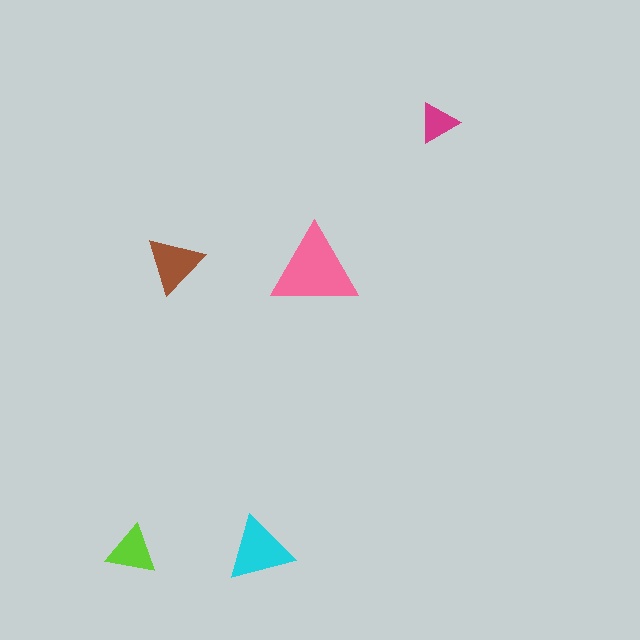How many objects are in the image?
There are 5 objects in the image.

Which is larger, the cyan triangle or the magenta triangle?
The cyan one.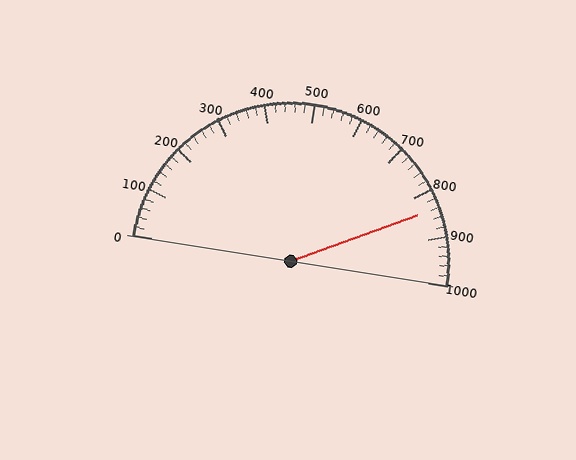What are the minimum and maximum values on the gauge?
The gauge ranges from 0 to 1000.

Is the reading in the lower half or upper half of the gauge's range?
The reading is in the upper half of the range (0 to 1000).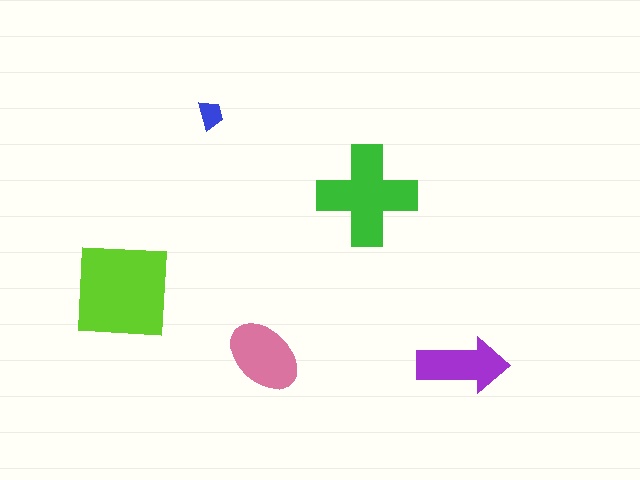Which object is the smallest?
The blue trapezoid.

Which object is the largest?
The lime square.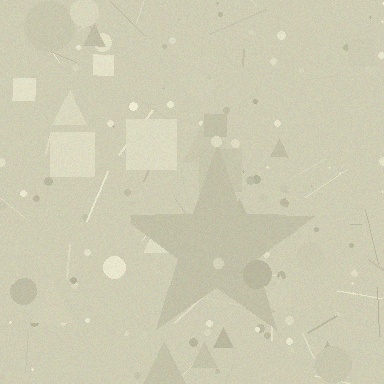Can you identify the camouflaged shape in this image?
The camouflaged shape is a star.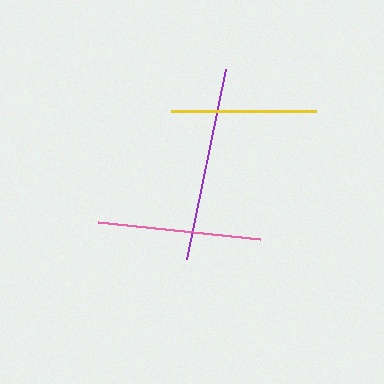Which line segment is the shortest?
The yellow line is the shortest at approximately 145 pixels.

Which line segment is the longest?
The purple line is the longest at approximately 194 pixels.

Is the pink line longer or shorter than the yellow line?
The pink line is longer than the yellow line.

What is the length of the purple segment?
The purple segment is approximately 194 pixels long.